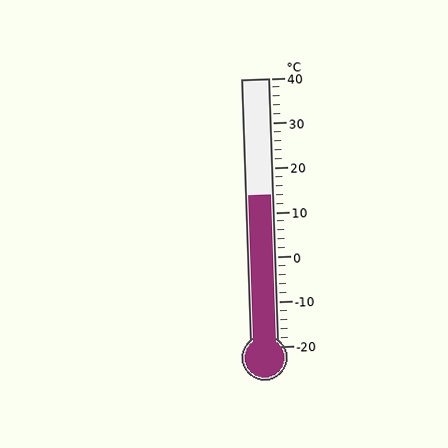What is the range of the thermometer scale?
The thermometer scale ranges from -20°C to 40°C.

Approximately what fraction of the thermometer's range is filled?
The thermometer is filled to approximately 55% of its range.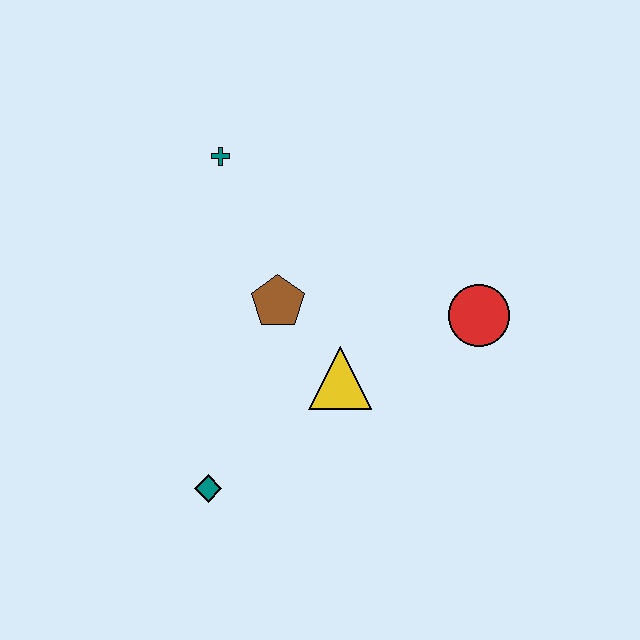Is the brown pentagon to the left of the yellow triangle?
Yes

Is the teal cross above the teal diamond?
Yes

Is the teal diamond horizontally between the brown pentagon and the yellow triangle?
No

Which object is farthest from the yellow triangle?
The teal cross is farthest from the yellow triangle.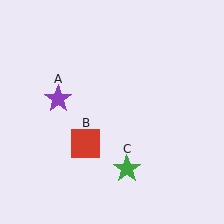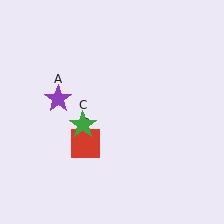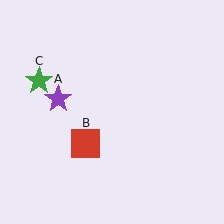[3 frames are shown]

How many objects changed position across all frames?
1 object changed position: green star (object C).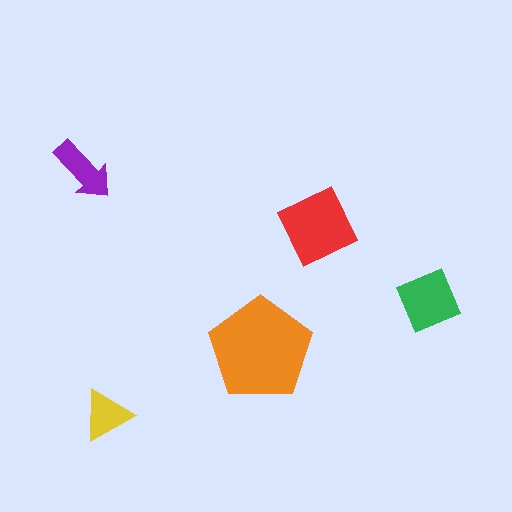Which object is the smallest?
The yellow triangle.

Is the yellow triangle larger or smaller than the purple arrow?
Smaller.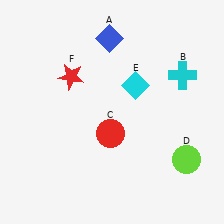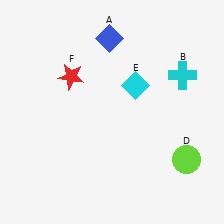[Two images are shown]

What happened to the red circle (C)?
The red circle (C) was removed in Image 2. It was in the bottom-left area of Image 1.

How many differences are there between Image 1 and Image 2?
There is 1 difference between the two images.